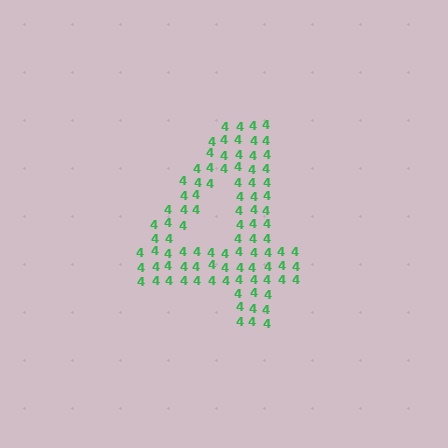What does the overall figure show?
The overall figure shows the digit 4.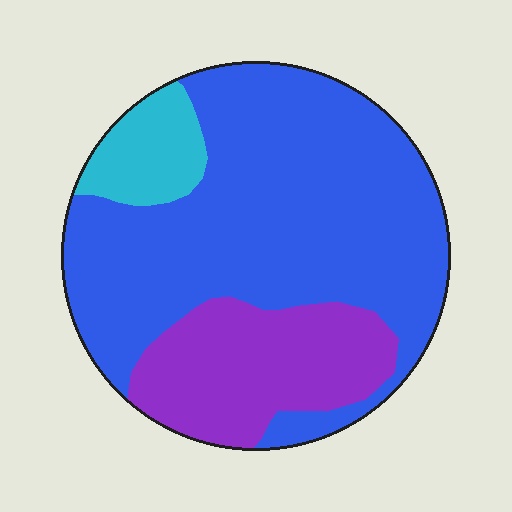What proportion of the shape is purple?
Purple takes up about one quarter (1/4) of the shape.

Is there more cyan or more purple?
Purple.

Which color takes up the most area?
Blue, at roughly 65%.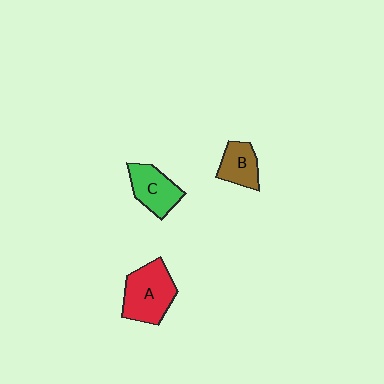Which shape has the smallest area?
Shape B (brown).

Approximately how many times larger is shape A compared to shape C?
Approximately 1.4 times.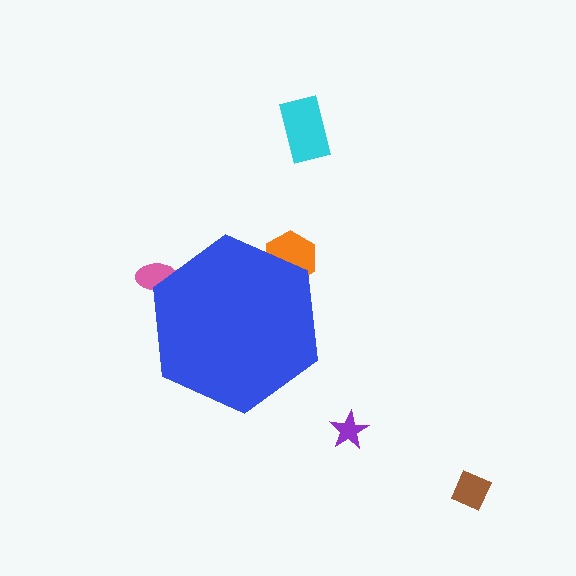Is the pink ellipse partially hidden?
Yes, the pink ellipse is partially hidden behind the blue hexagon.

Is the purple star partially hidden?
No, the purple star is fully visible.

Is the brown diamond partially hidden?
No, the brown diamond is fully visible.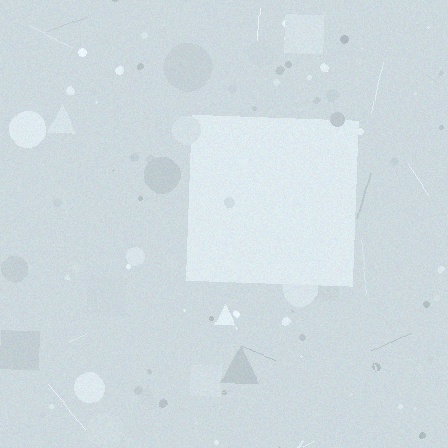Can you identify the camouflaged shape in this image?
The camouflaged shape is a square.